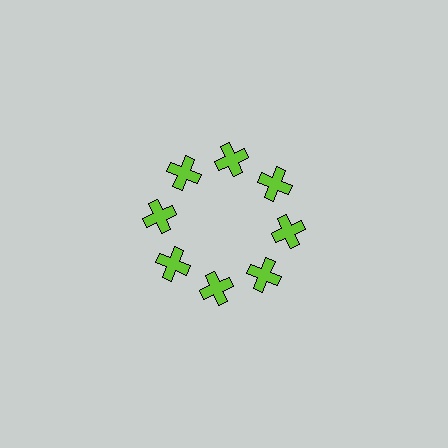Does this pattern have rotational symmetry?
Yes, this pattern has 8-fold rotational symmetry. It looks the same after rotating 45 degrees around the center.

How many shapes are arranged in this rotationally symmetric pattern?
There are 8 shapes, arranged in 8 groups of 1.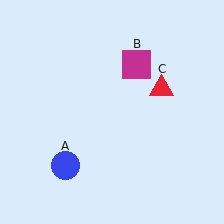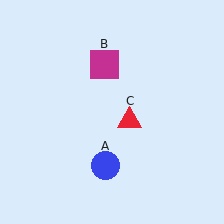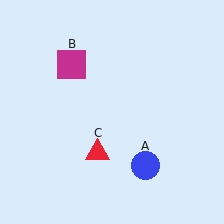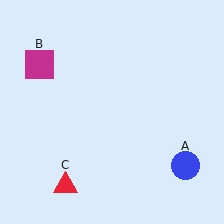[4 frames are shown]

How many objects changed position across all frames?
3 objects changed position: blue circle (object A), magenta square (object B), red triangle (object C).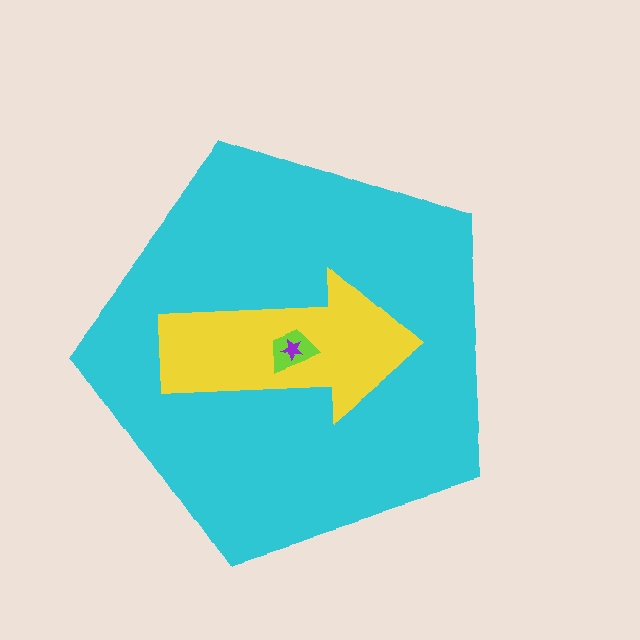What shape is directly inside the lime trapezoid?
The purple star.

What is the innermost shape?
The purple star.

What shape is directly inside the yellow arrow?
The lime trapezoid.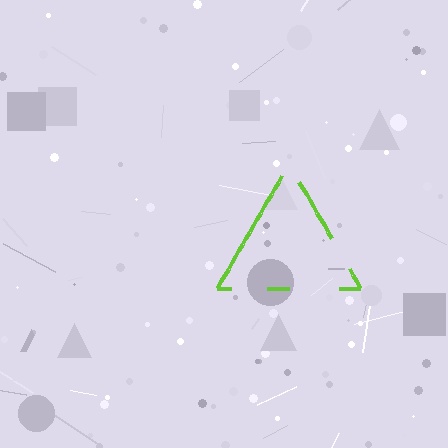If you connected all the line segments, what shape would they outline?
They would outline a triangle.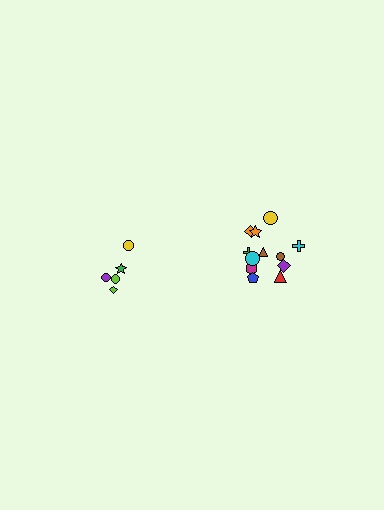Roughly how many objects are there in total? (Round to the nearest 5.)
Roughly 15 objects in total.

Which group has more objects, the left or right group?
The right group.